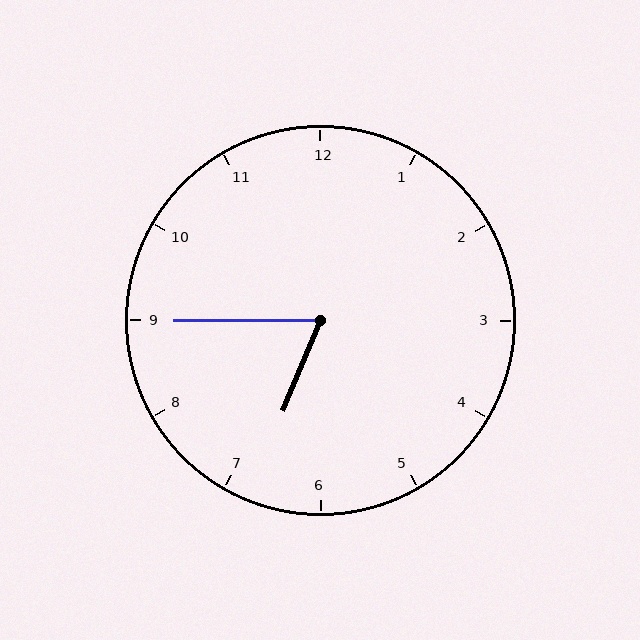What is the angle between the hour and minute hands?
Approximately 68 degrees.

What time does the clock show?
6:45.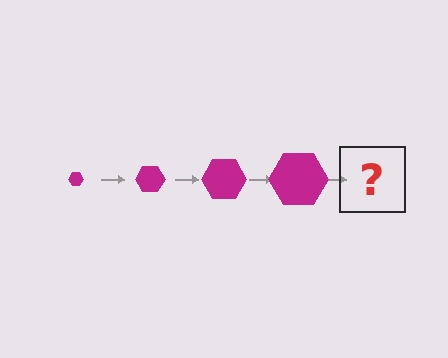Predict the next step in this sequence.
The next step is a magenta hexagon, larger than the previous one.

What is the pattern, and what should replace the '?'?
The pattern is that the hexagon gets progressively larger each step. The '?' should be a magenta hexagon, larger than the previous one.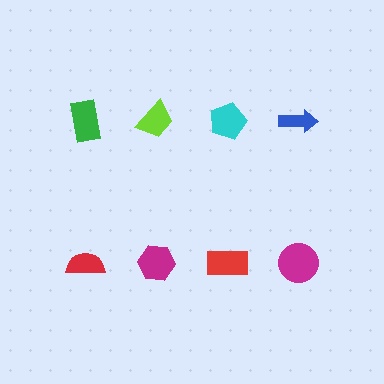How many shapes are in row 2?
4 shapes.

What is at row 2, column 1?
A red semicircle.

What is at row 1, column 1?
A green rectangle.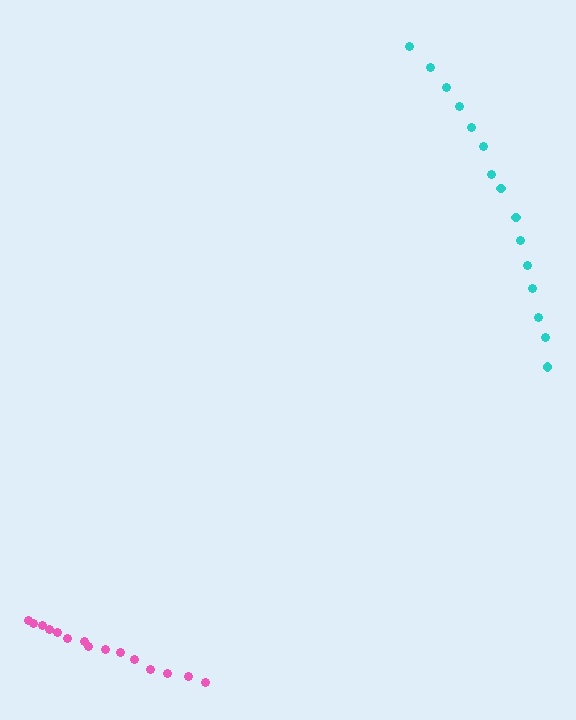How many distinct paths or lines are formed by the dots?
There are 2 distinct paths.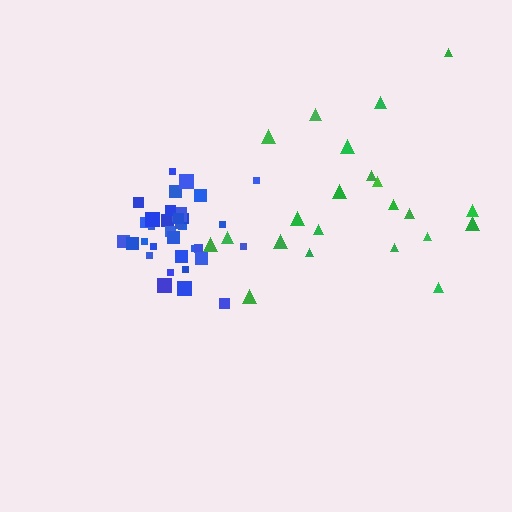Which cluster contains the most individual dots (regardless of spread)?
Blue (35).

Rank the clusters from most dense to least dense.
blue, green.